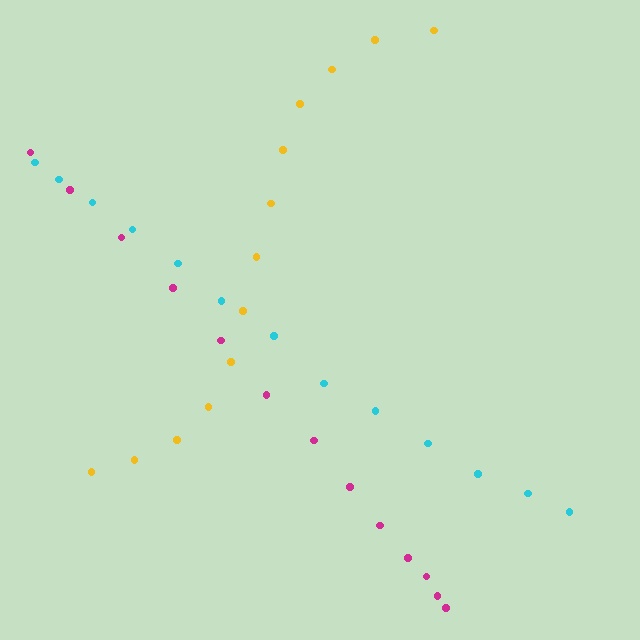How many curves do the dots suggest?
There are 3 distinct paths.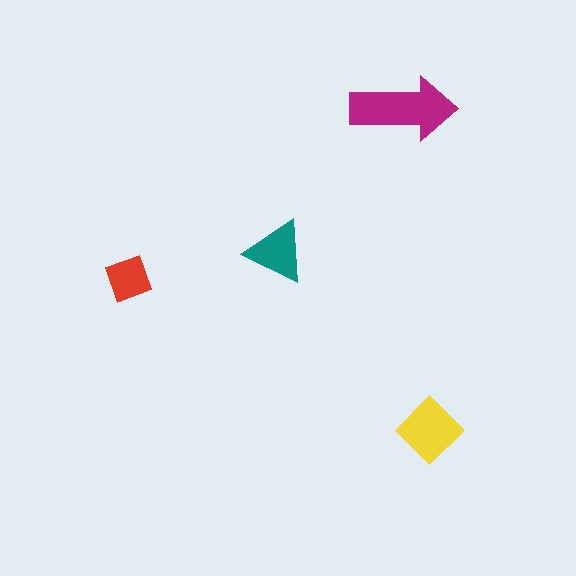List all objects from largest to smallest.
The magenta arrow, the yellow diamond, the teal triangle, the red diamond.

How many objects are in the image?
There are 4 objects in the image.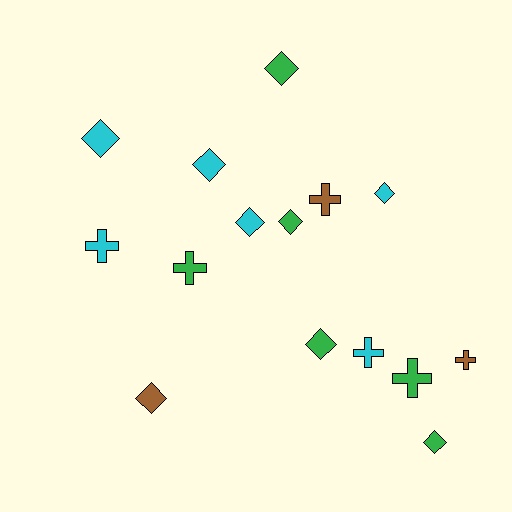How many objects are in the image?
There are 15 objects.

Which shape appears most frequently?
Diamond, with 9 objects.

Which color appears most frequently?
Green, with 6 objects.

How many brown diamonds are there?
There is 1 brown diamond.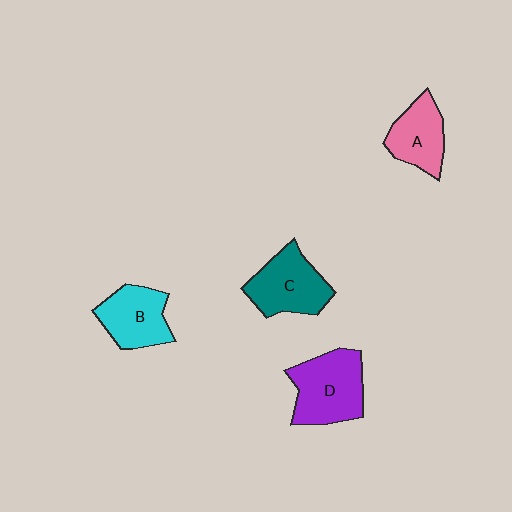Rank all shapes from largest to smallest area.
From largest to smallest: D (purple), C (teal), B (cyan), A (pink).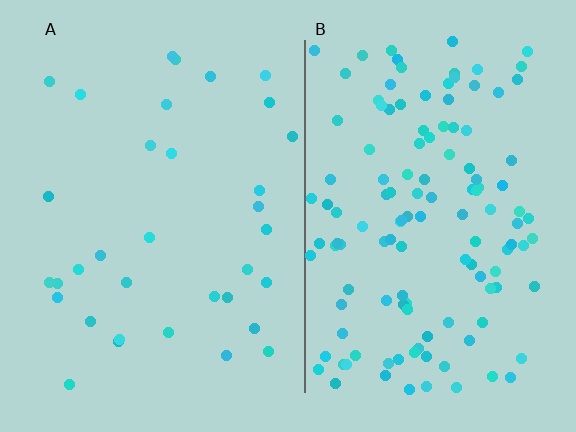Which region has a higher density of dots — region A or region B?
B (the right).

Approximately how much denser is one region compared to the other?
Approximately 3.7× — region B over region A.